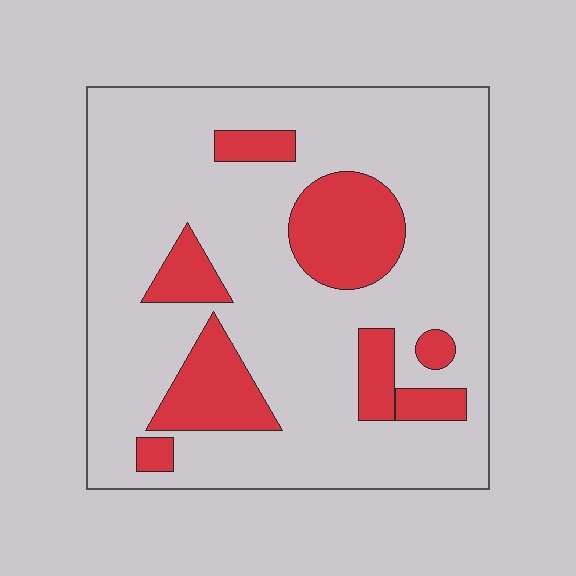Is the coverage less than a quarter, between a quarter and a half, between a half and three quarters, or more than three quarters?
Less than a quarter.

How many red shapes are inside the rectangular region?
8.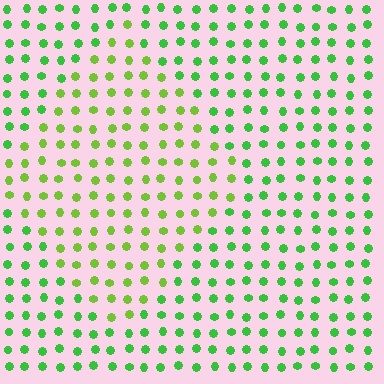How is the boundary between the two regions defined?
The boundary is defined purely by a slight shift in hue (about 29 degrees). Spacing, size, and orientation are identical on both sides.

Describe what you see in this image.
The image is filled with small green elements in a uniform arrangement. A diamond-shaped region is visible where the elements are tinted to a slightly different hue, forming a subtle color boundary.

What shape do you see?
I see a diamond.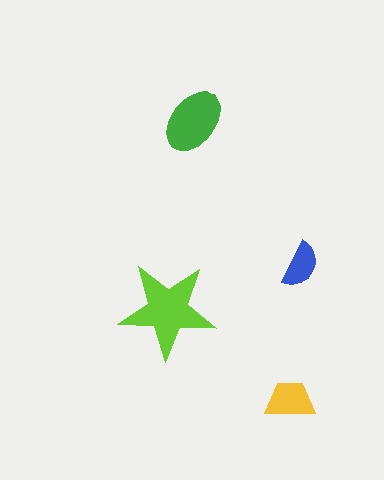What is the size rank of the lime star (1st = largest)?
1st.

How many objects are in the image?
There are 4 objects in the image.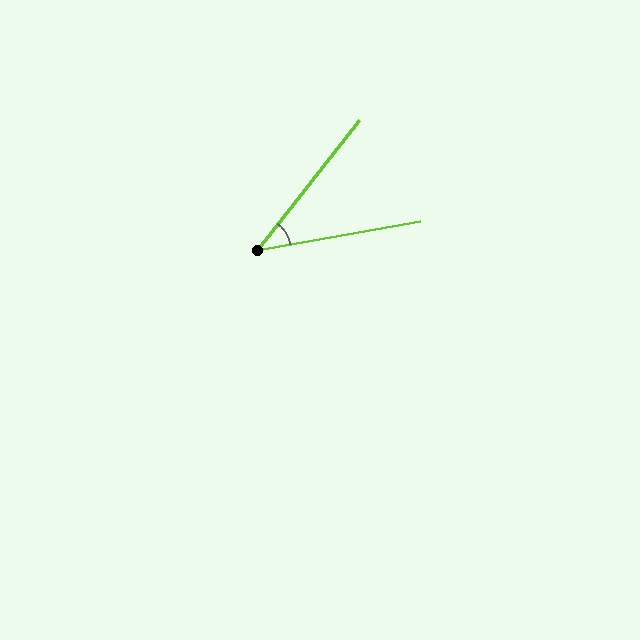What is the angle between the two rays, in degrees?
Approximately 42 degrees.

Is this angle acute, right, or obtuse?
It is acute.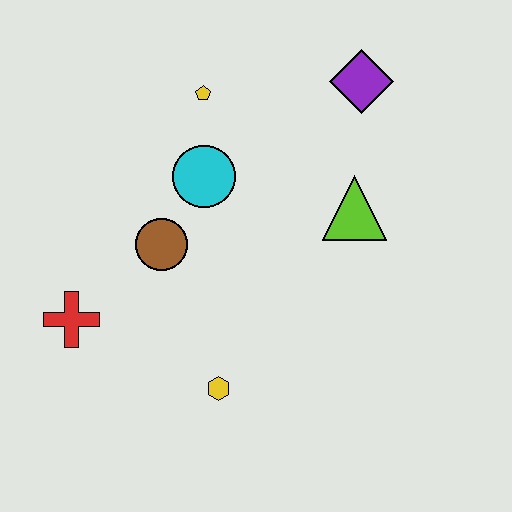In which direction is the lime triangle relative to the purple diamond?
The lime triangle is below the purple diamond.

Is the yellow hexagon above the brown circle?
No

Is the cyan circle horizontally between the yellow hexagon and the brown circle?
Yes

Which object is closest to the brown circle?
The cyan circle is closest to the brown circle.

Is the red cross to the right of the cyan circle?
No